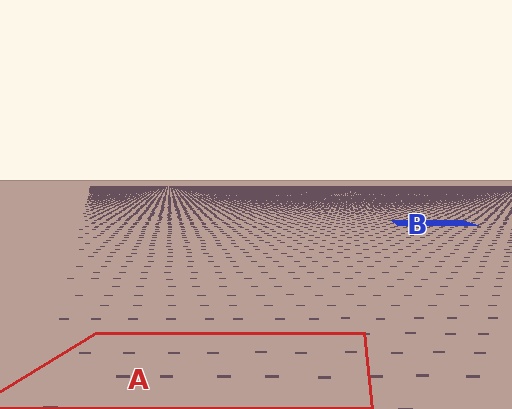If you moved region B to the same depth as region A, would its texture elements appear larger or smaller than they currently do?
They would appear larger. At a closer depth, the same texture elements are projected at a bigger on-screen size.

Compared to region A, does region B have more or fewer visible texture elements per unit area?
Region B has more texture elements per unit area — they are packed more densely because it is farther away.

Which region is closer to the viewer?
Region A is closer. The texture elements there are larger and more spread out.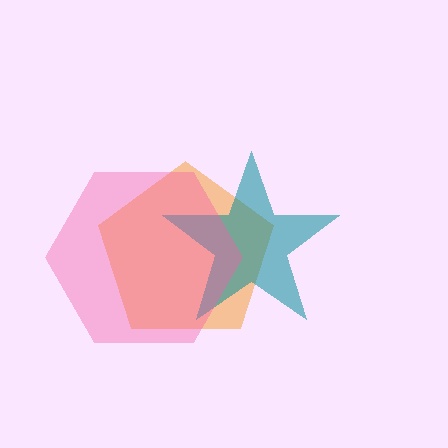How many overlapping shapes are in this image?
There are 3 overlapping shapes in the image.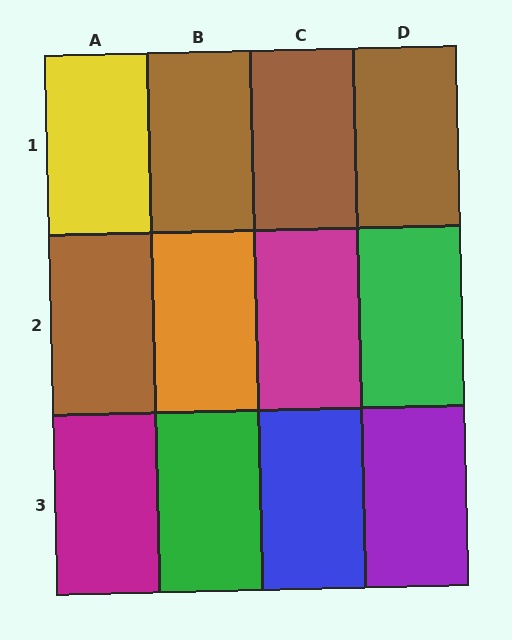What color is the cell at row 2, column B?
Orange.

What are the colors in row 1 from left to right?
Yellow, brown, brown, brown.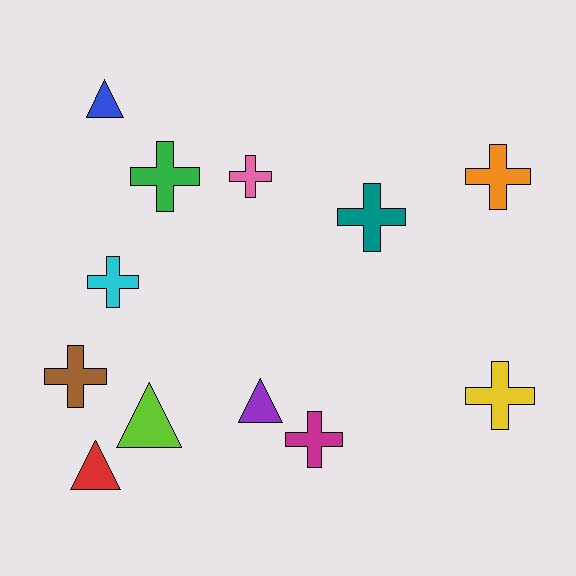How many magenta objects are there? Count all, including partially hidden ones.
There is 1 magenta object.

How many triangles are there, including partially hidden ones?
There are 4 triangles.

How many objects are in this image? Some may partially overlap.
There are 12 objects.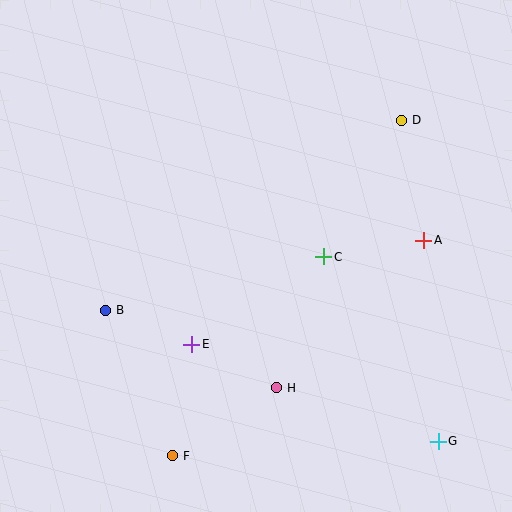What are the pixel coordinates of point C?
Point C is at (324, 257).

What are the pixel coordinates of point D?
Point D is at (402, 120).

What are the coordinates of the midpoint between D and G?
The midpoint between D and G is at (420, 281).